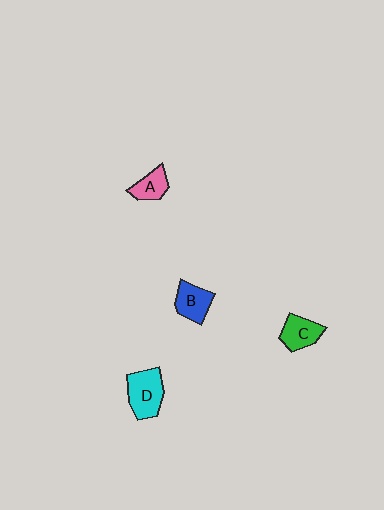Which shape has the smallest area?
Shape A (pink).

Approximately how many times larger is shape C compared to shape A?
Approximately 1.2 times.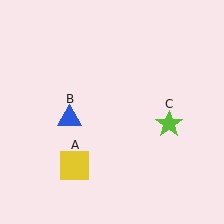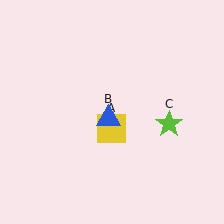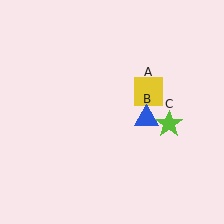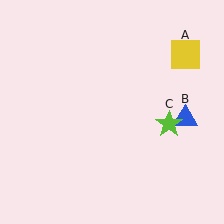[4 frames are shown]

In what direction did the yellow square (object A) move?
The yellow square (object A) moved up and to the right.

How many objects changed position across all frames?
2 objects changed position: yellow square (object A), blue triangle (object B).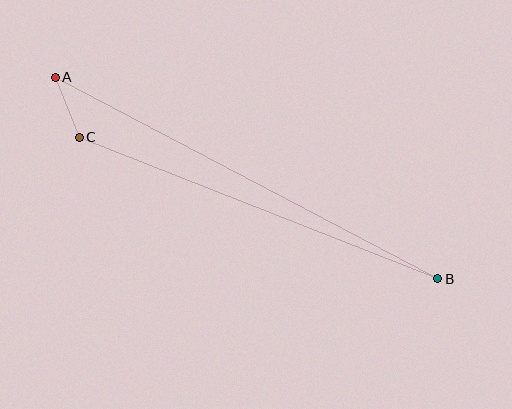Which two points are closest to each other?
Points A and C are closest to each other.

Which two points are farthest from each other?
Points A and B are farthest from each other.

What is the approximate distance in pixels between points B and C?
The distance between B and C is approximately 385 pixels.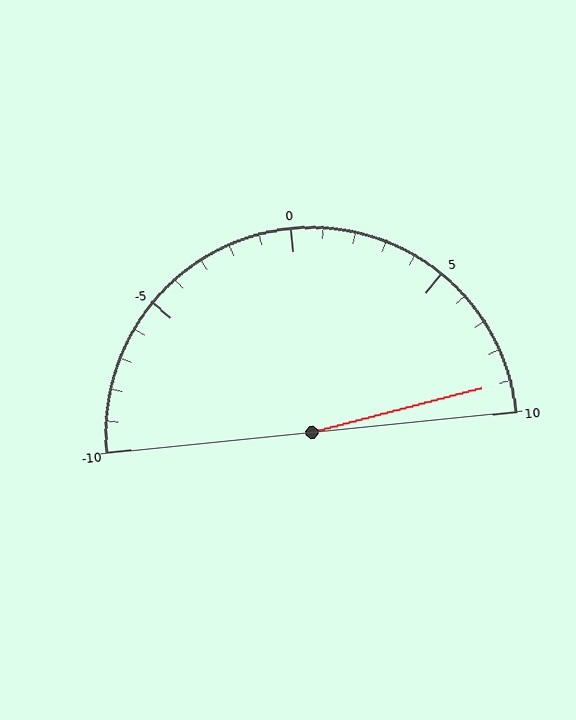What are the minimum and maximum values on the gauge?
The gauge ranges from -10 to 10.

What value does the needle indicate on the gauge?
The needle indicates approximately 9.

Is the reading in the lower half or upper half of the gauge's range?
The reading is in the upper half of the range (-10 to 10).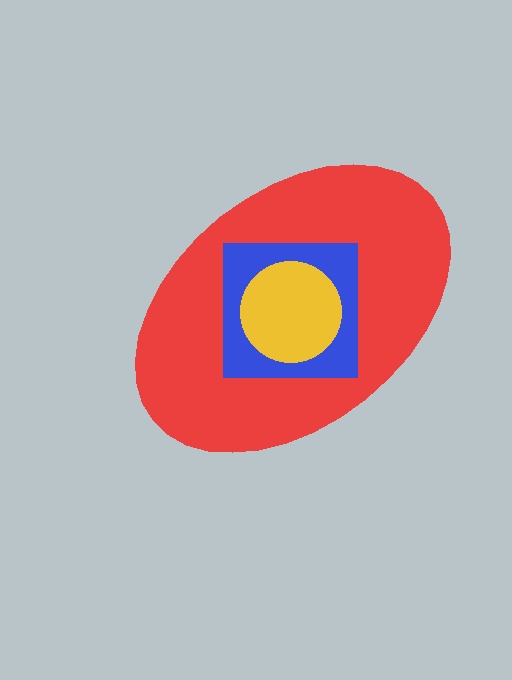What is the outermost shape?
The red ellipse.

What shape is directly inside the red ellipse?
The blue square.